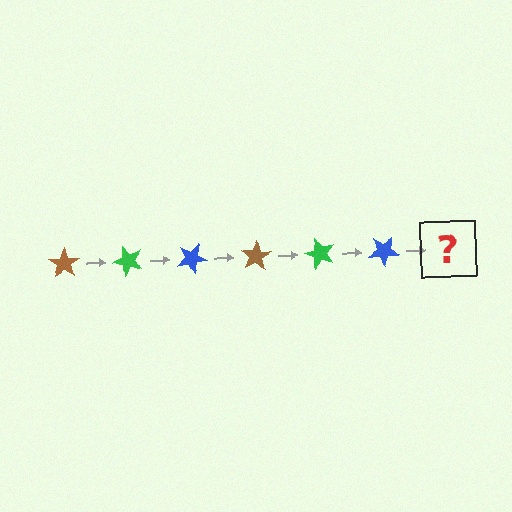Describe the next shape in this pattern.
It should be a brown star, rotated 300 degrees from the start.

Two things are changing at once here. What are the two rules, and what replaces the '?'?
The two rules are that it rotates 50 degrees each step and the color cycles through brown, green, and blue. The '?' should be a brown star, rotated 300 degrees from the start.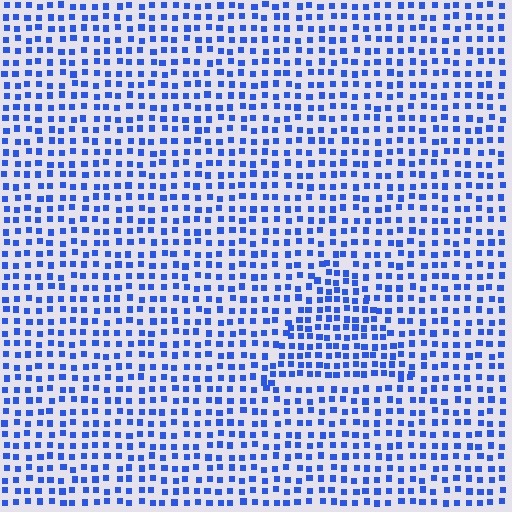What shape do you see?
I see a triangle.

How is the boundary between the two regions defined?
The boundary is defined by a change in element density (approximately 1.5x ratio). All elements are the same color, size, and shape.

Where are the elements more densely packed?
The elements are more densely packed inside the triangle boundary.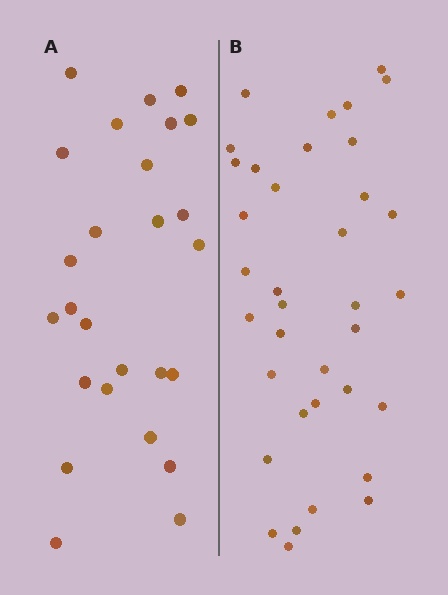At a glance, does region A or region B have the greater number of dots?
Region B (the right region) has more dots.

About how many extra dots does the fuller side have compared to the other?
Region B has roughly 10 or so more dots than region A.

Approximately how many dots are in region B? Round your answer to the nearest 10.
About 40 dots. (The exact count is 36, which rounds to 40.)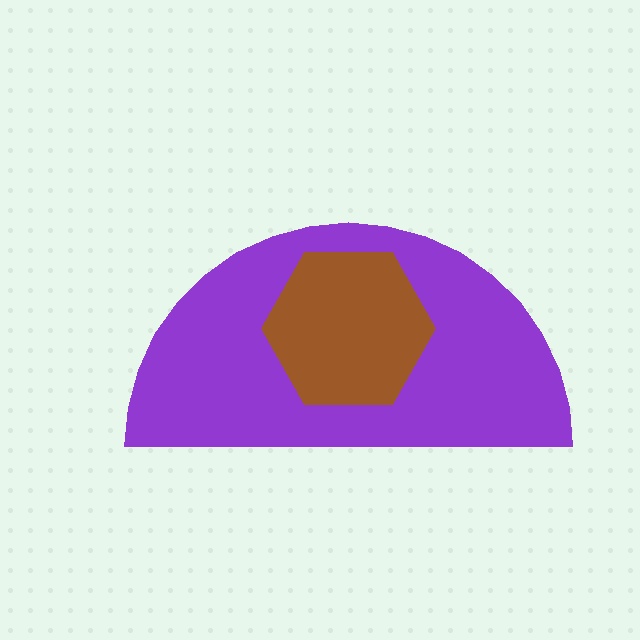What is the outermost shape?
The purple semicircle.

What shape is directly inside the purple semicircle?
The brown hexagon.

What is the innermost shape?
The brown hexagon.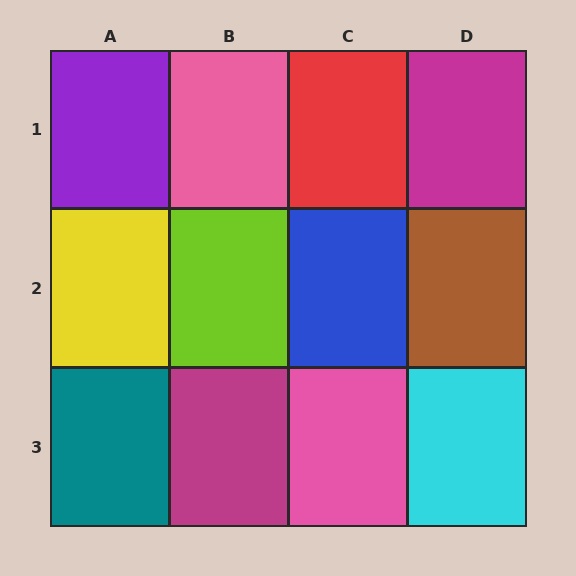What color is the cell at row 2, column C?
Blue.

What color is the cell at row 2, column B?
Lime.